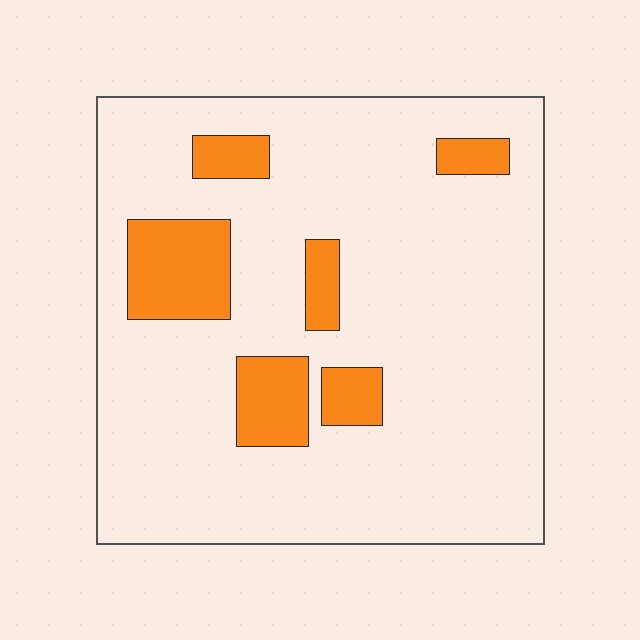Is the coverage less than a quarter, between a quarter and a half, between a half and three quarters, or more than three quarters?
Less than a quarter.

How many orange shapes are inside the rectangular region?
6.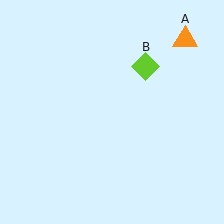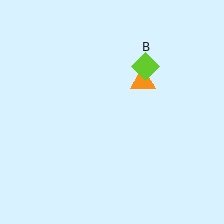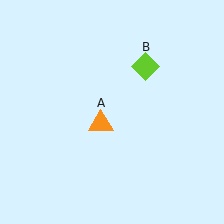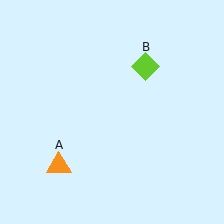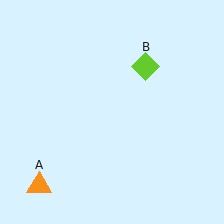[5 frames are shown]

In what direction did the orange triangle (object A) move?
The orange triangle (object A) moved down and to the left.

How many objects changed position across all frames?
1 object changed position: orange triangle (object A).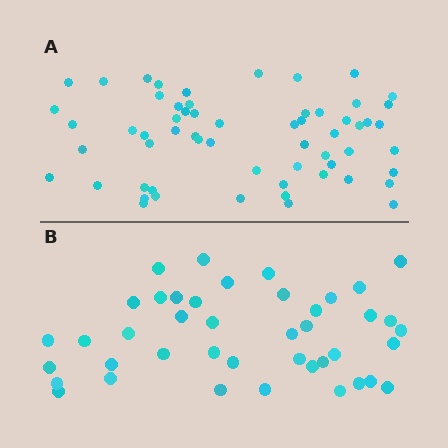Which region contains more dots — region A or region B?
Region A (the top region) has more dots.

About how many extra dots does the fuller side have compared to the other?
Region A has approximately 20 more dots than region B.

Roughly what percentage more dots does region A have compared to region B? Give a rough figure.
About 45% more.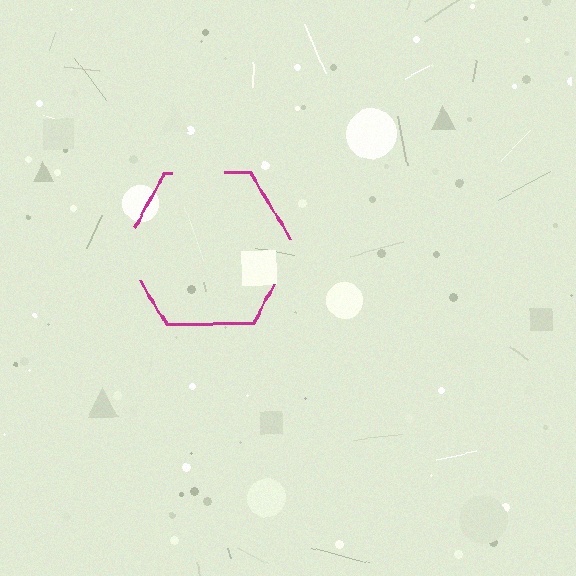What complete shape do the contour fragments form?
The contour fragments form a hexagon.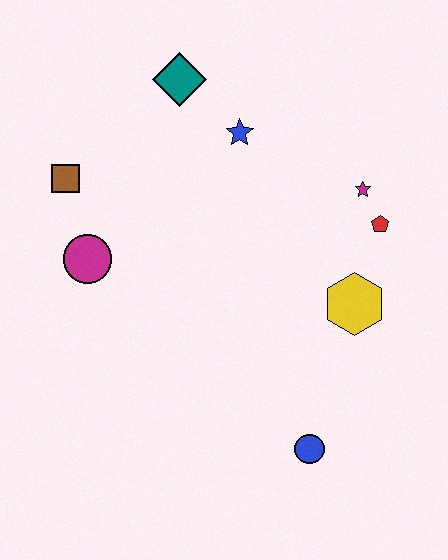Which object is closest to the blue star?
The teal diamond is closest to the blue star.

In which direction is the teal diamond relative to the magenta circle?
The teal diamond is above the magenta circle.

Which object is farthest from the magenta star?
The brown square is farthest from the magenta star.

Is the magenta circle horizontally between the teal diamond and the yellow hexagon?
No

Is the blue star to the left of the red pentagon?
Yes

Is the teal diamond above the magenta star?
Yes